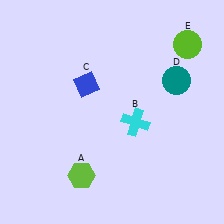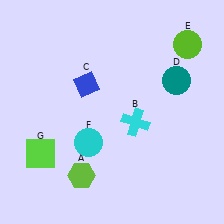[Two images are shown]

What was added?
A cyan circle (F), a lime square (G) were added in Image 2.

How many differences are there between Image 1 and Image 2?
There are 2 differences between the two images.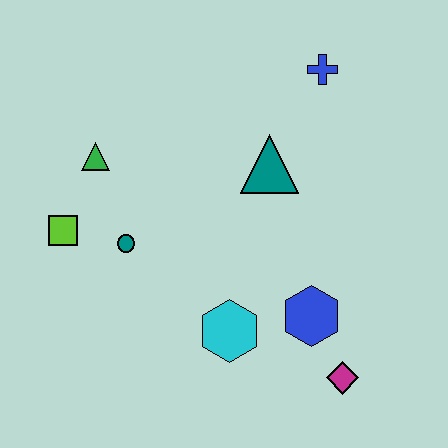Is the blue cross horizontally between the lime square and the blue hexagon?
No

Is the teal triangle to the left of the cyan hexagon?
No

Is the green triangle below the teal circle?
No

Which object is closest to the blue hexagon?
The magenta diamond is closest to the blue hexagon.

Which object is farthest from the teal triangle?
The magenta diamond is farthest from the teal triangle.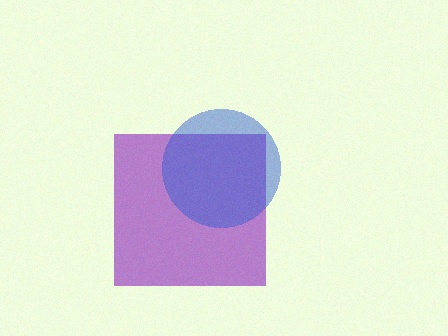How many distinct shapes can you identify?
There are 2 distinct shapes: a purple square, a blue circle.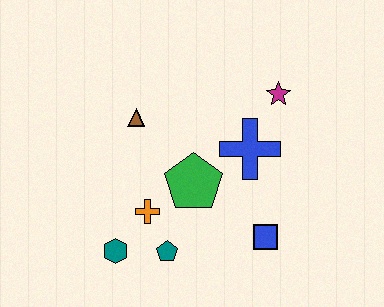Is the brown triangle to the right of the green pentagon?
No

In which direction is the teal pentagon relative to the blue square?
The teal pentagon is to the left of the blue square.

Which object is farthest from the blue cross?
The teal hexagon is farthest from the blue cross.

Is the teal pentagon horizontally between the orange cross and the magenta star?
Yes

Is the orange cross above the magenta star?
No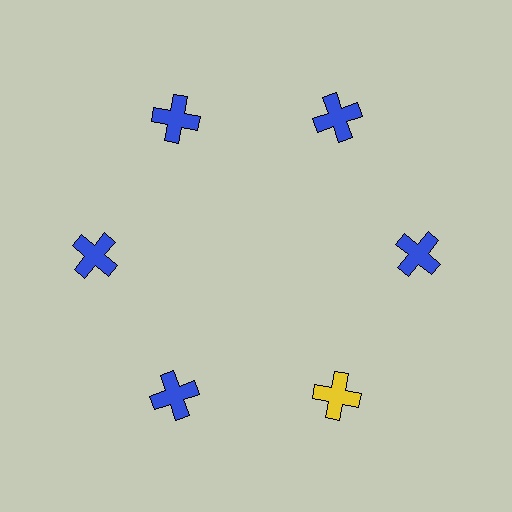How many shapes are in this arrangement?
There are 6 shapes arranged in a ring pattern.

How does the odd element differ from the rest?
It has a different color: yellow instead of blue.